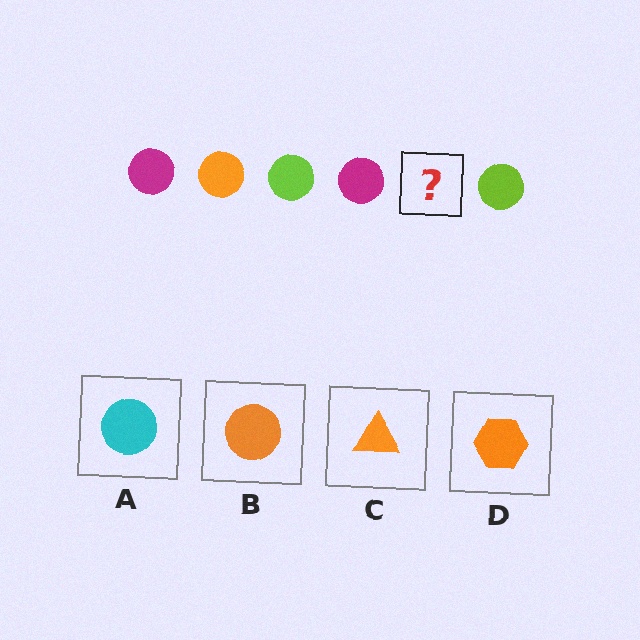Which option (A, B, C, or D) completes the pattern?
B.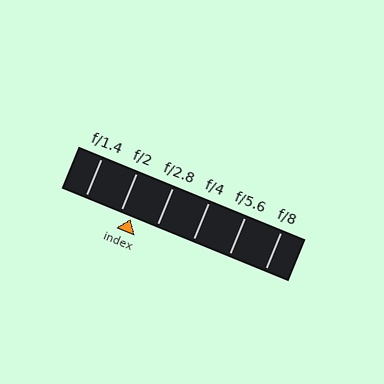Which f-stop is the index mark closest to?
The index mark is closest to f/2.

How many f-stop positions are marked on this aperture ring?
There are 6 f-stop positions marked.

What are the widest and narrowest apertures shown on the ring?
The widest aperture shown is f/1.4 and the narrowest is f/8.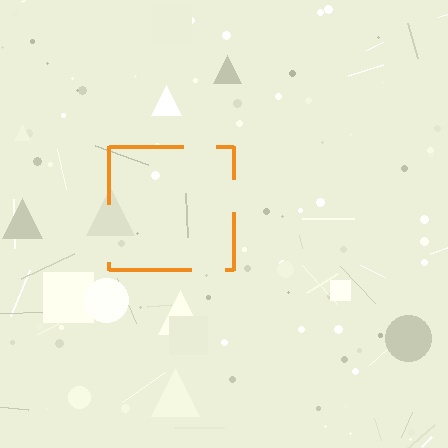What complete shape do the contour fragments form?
The contour fragments form a square.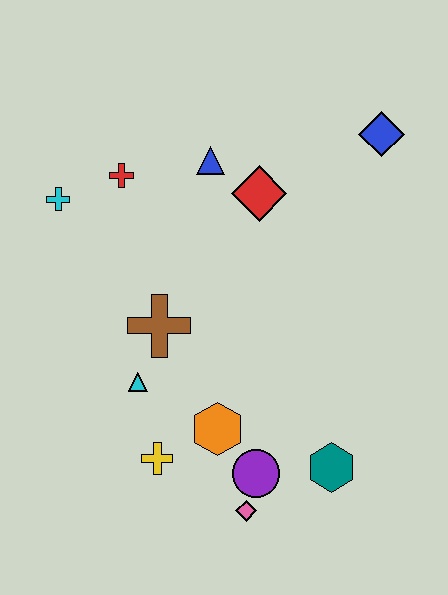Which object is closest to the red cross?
The cyan cross is closest to the red cross.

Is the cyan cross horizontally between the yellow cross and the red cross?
No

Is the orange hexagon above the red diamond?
No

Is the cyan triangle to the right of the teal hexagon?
No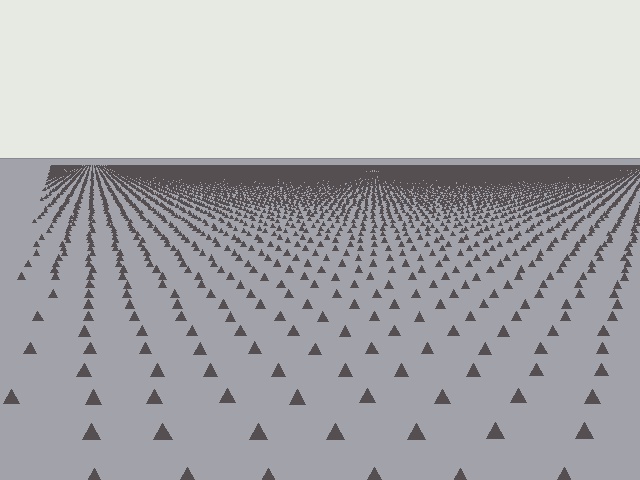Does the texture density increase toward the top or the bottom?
Density increases toward the top.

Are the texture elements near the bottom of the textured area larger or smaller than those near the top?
Larger. Near the bottom, elements are closer to the viewer and appear at a bigger on-screen size.